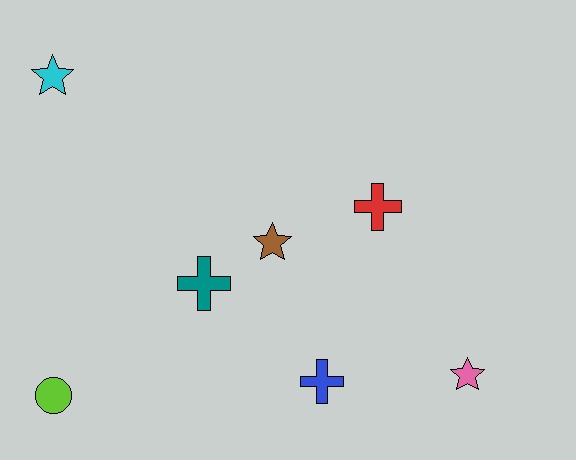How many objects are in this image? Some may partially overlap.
There are 7 objects.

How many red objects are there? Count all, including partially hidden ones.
There is 1 red object.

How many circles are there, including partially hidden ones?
There is 1 circle.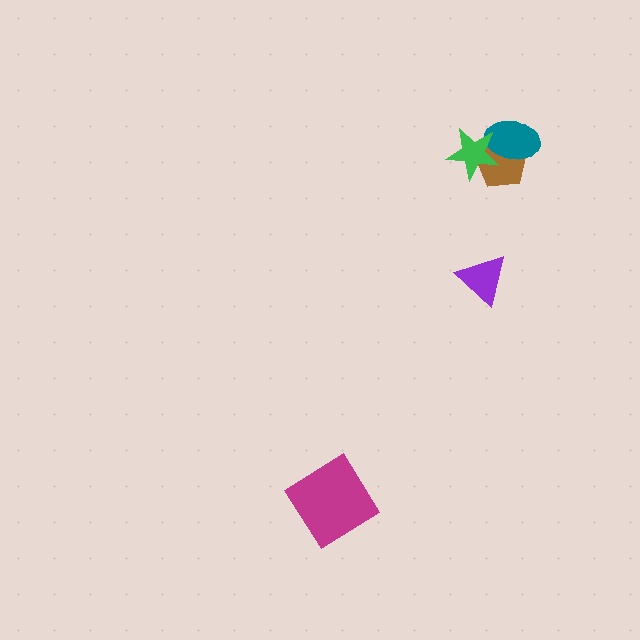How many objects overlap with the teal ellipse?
2 objects overlap with the teal ellipse.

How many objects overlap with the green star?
2 objects overlap with the green star.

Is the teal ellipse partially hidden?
Yes, it is partially covered by another shape.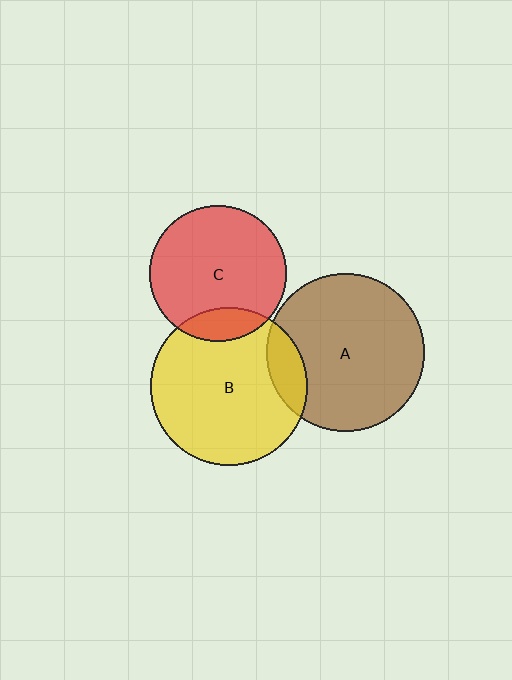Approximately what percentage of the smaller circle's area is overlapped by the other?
Approximately 15%.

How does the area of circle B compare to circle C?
Approximately 1.3 times.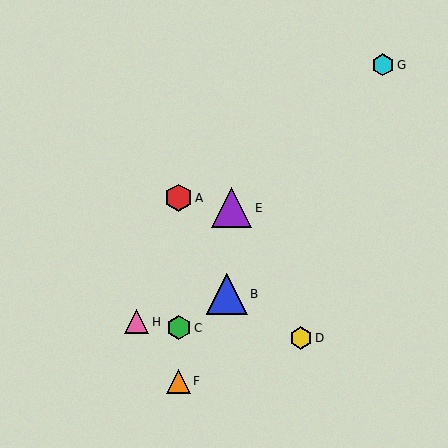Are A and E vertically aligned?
No, A is at x≈179 and E is at x≈232.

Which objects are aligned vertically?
Objects A, C, F are aligned vertically.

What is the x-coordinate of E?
Object E is at x≈232.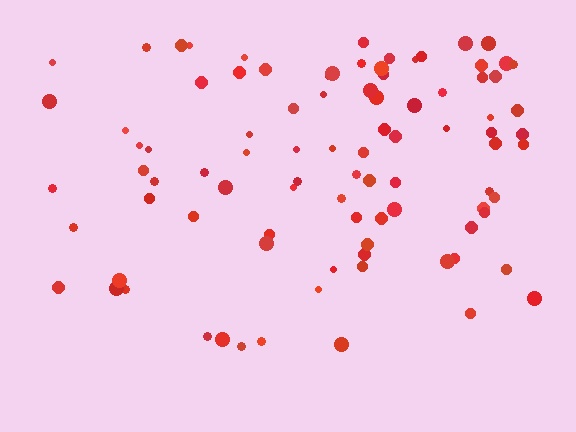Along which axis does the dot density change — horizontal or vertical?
Vertical.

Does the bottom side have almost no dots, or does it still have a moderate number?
Still a moderate number, just noticeably fewer than the top.